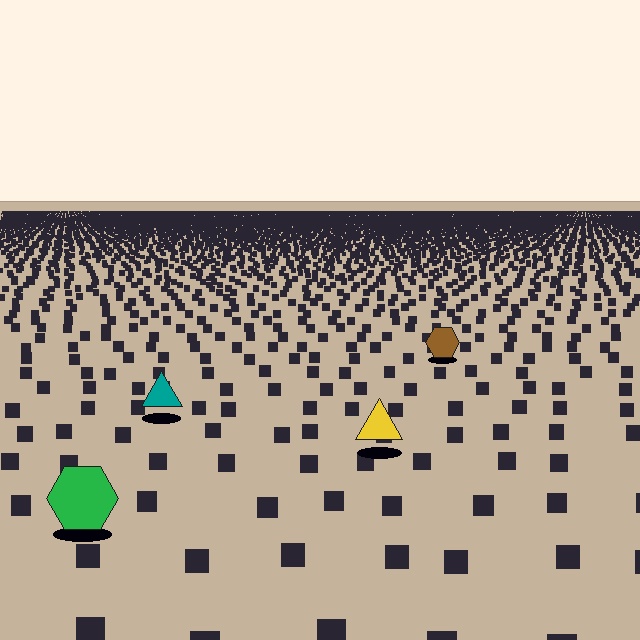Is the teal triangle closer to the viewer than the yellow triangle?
No. The yellow triangle is closer — you can tell from the texture gradient: the ground texture is coarser near it.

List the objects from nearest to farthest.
From nearest to farthest: the green hexagon, the yellow triangle, the teal triangle, the brown hexagon.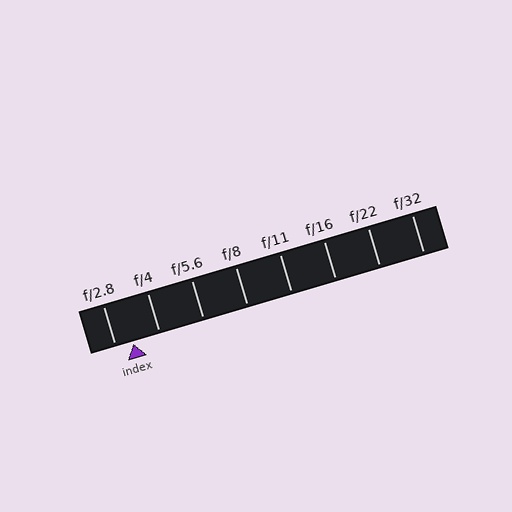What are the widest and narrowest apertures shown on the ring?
The widest aperture shown is f/2.8 and the narrowest is f/32.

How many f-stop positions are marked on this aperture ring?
There are 8 f-stop positions marked.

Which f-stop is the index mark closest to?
The index mark is closest to f/2.8.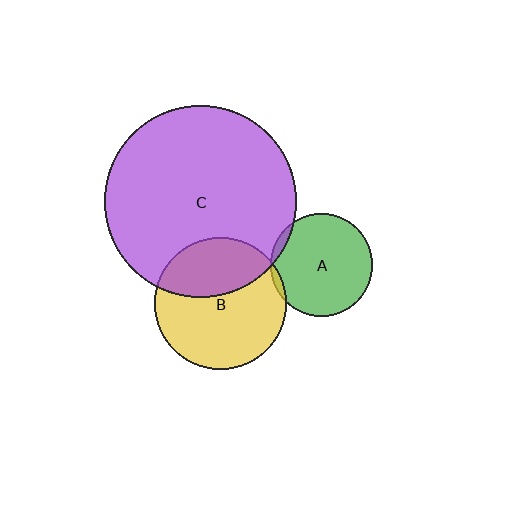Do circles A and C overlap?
Yes.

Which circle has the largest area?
Circle C (purple).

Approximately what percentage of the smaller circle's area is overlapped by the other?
Approximately 5%.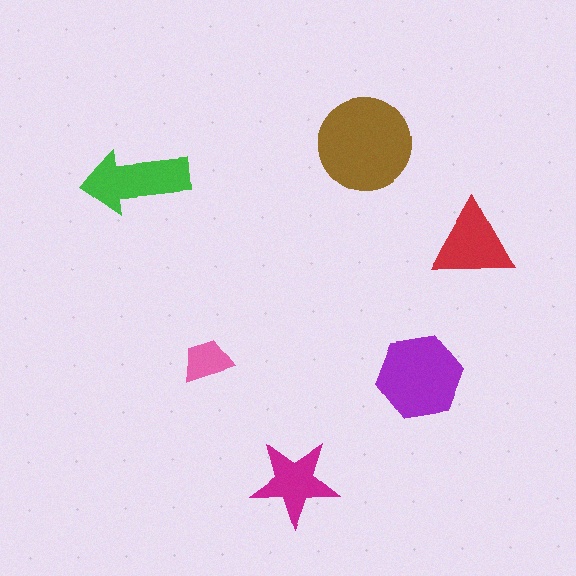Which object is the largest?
The brown circle.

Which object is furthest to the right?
The red triangle is rightmost.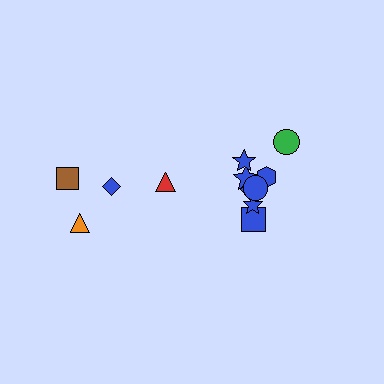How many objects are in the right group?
There are 8 objects.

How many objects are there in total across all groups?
There are 12 objects.